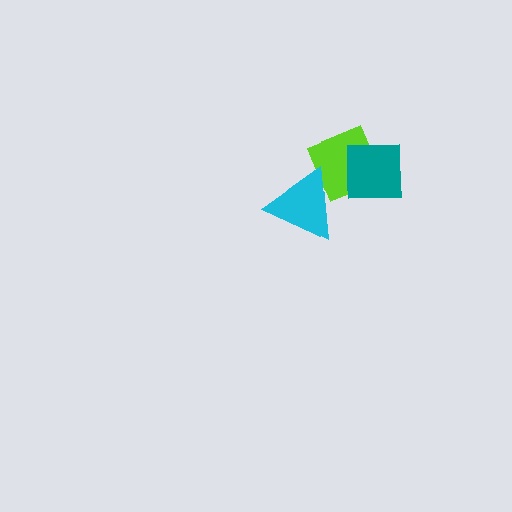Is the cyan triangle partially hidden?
No, no other shape covers it.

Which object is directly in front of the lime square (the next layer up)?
The teal square is directly in front of the lime square.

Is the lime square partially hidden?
Yes, it is partially covered by another shape.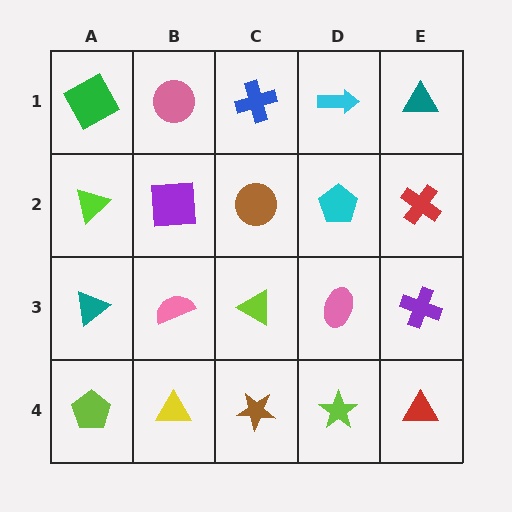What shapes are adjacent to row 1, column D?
A cyan pentagon (row 2, column D), a blue cross (row 1, column C), a teal triangle (row 1, column E).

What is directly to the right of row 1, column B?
A blue cross.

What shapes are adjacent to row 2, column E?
A teal triangle (row 1, column E), a purple cross (row 3, column E), a cyan pentagon (row 2, column D).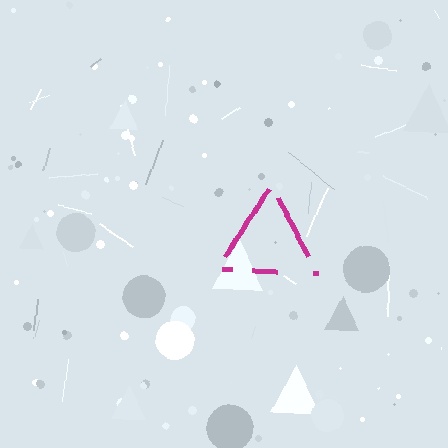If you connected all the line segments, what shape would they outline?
They would outline a triangle.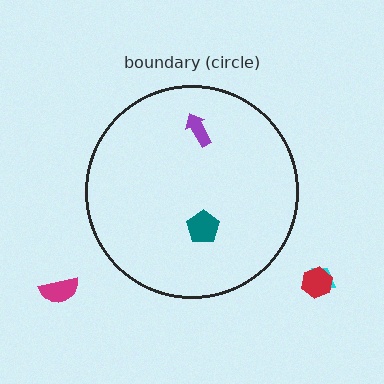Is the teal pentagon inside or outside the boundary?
Inside.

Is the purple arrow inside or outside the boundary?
Inside.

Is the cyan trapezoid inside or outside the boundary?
Outside.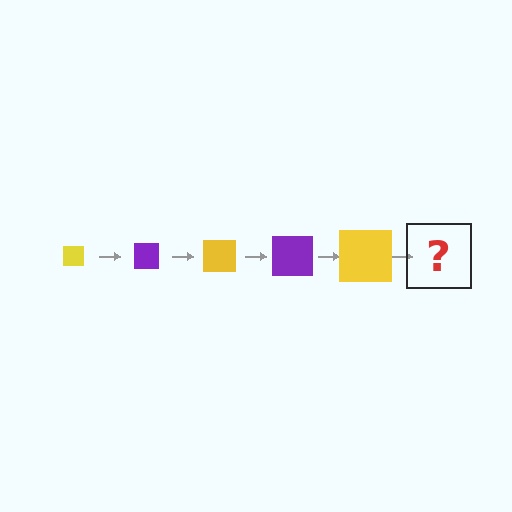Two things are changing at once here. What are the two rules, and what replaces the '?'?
The two rules are that the square grows larger each step and the color cycles through yellow and purple. The '?' should be a purple square, larger than the previous one.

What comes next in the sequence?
The next element should be a purple square, larger than the previous one.